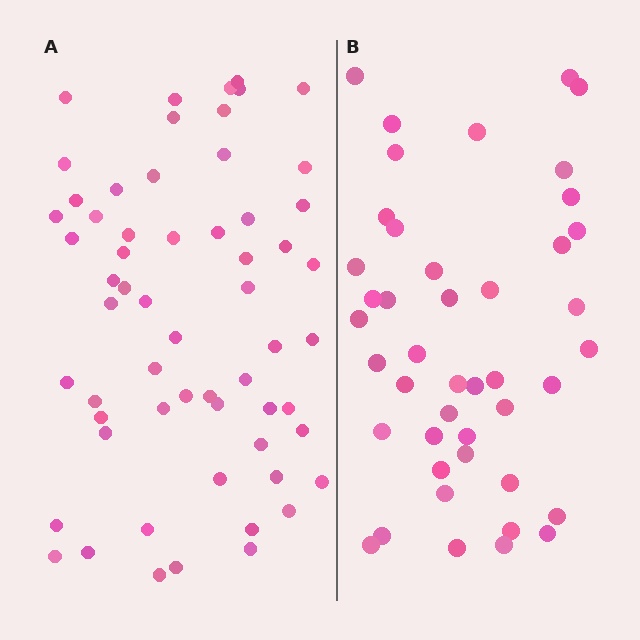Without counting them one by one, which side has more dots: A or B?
Region A (the left region) has more dots.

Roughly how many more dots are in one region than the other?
Region A has approximately 15 more dots than region B.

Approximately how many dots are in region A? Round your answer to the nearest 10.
About 60 dots.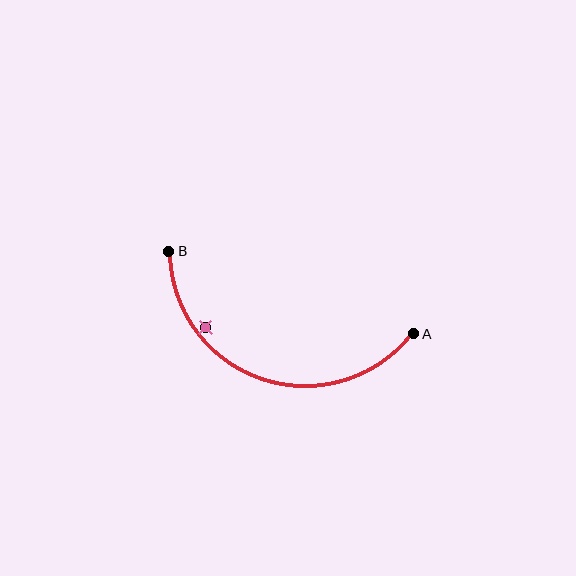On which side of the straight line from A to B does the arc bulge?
The arc bulges below the straight line connecting A and B.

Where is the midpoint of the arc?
The arc midpoint is the point on the curve farthest from the straight line joining A and B. It sits below that line.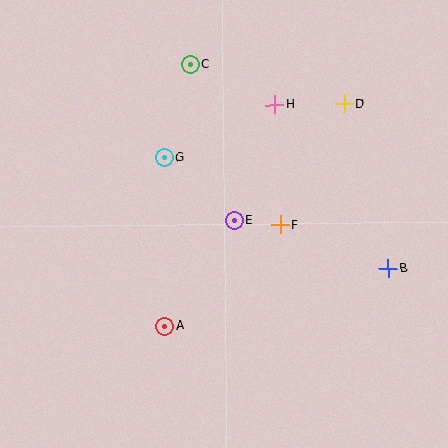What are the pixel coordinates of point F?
Point F is at (280, 225).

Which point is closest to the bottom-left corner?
Point A is closest to the bottom-left corner.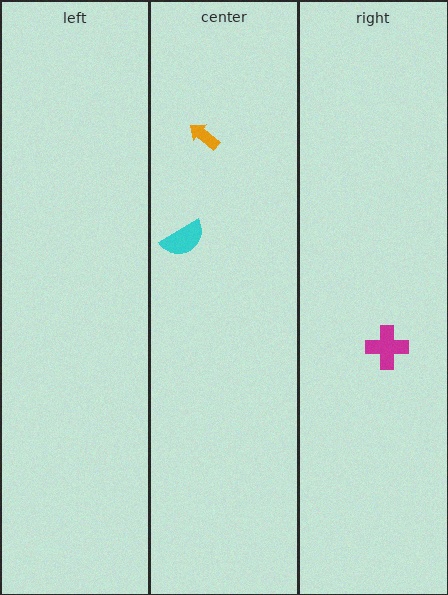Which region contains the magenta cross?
The right region.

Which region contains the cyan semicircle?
The center region.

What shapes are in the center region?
The orange arrow, the cyan semicircle.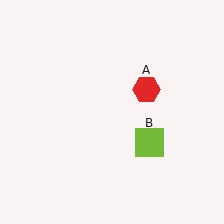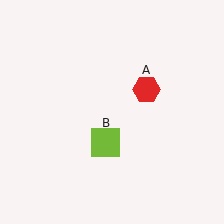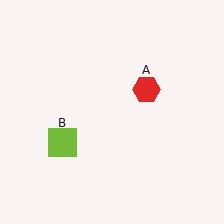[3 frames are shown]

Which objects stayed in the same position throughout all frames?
Red hexagon (object A) remained stationary.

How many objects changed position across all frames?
1 object changed position: lime square (object B).